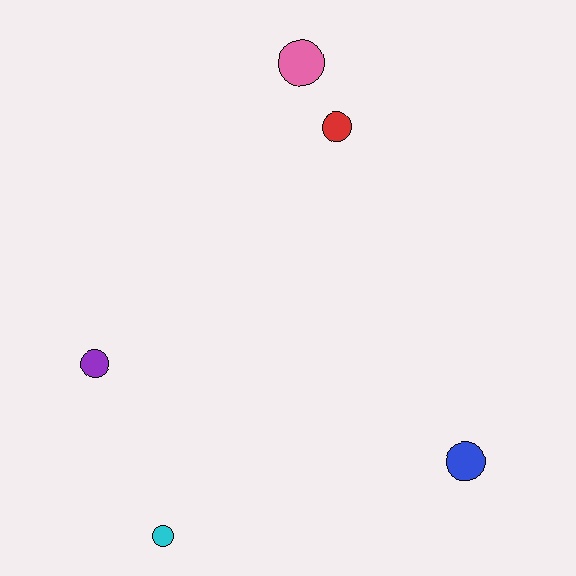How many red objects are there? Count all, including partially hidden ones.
There is 1 red object.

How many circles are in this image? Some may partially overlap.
There are 5 circles.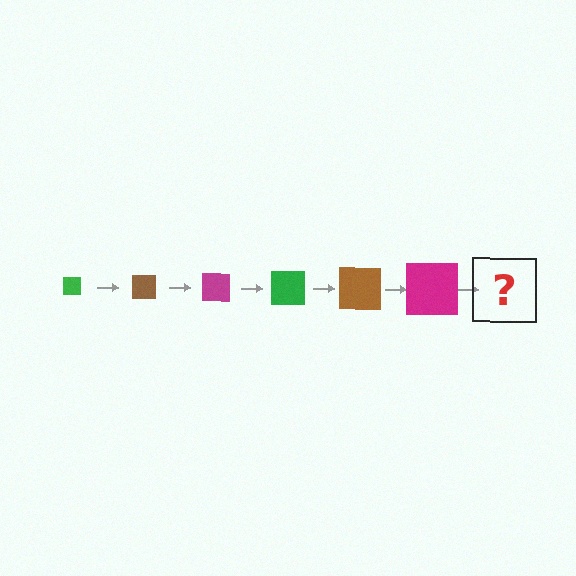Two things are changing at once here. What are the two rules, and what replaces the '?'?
The two rules are that the square grows larger each step and the color cycles through green, brown, and magenta. The '?' should be a green square, larger than the previous one.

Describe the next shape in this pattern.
It should be a green square, larger than the previous one.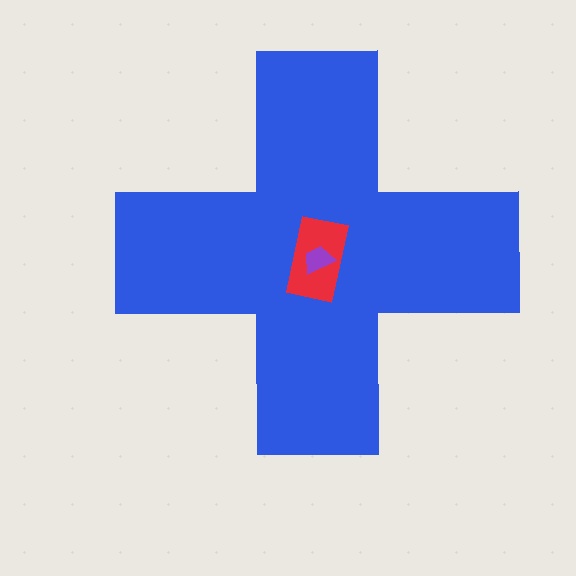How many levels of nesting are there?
3.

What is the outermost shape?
The blue cross.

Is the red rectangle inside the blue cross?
Yes.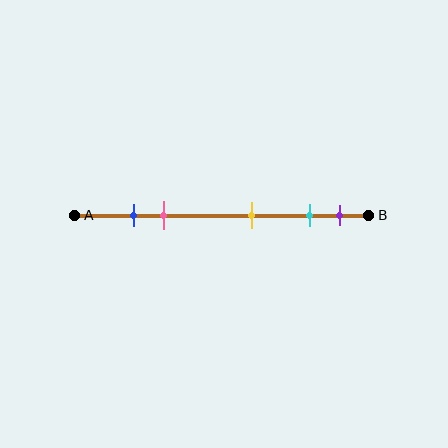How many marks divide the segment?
There are 5 marks dividing the segment.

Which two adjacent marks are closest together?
The blue and pink marks are the closest adjacent pair.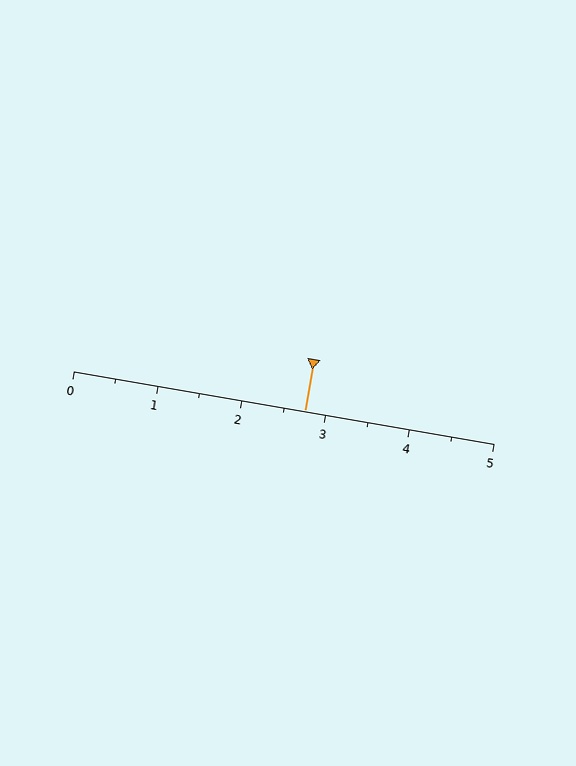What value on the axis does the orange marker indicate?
The marker indicates approximately 2.8.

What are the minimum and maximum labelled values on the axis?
The axis runs from 0 to 5.